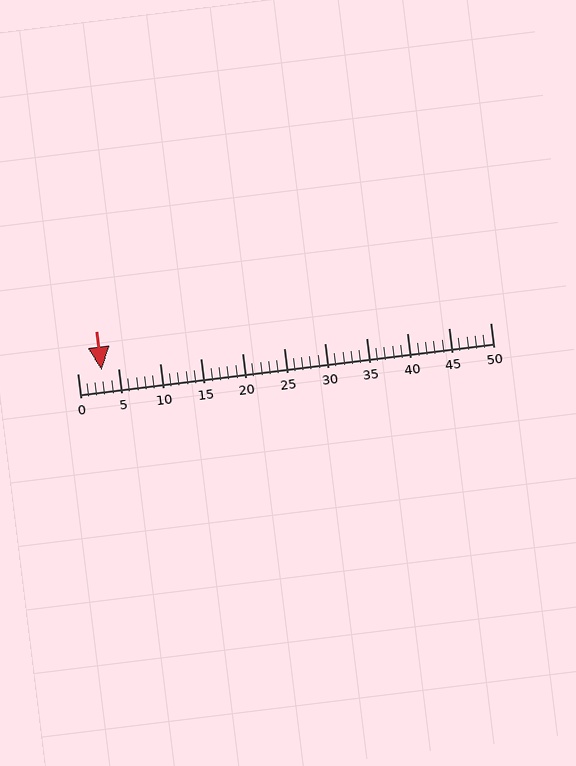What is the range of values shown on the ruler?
The ruler shows values from 0 to 50.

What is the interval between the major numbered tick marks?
The major tick marks are spaced 5 units apart.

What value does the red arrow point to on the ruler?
The red arrow points to approximately 3.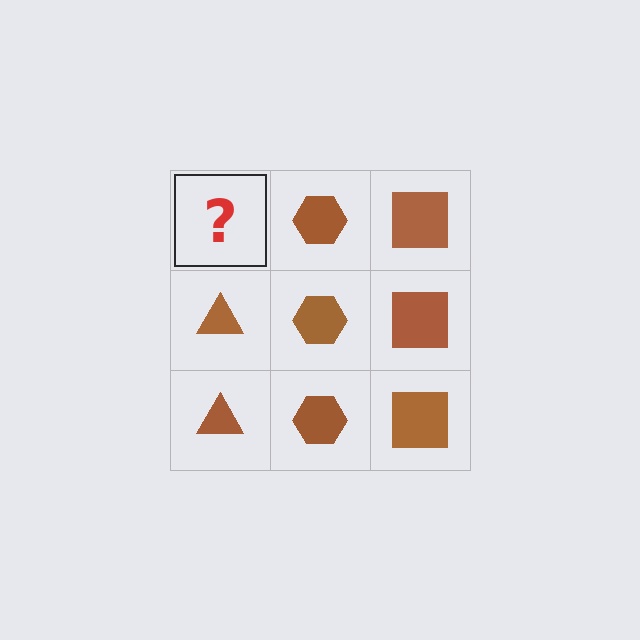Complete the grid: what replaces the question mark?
The question mark should be replaced with a brown triangle.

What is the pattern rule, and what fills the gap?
The rule is that each column has a consistent shape. The gap should be filled with a brown triangle.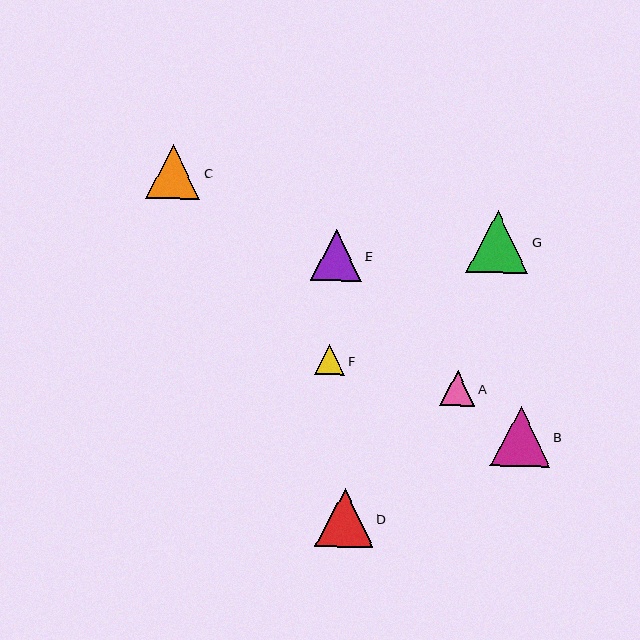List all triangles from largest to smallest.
From largest to smallest: G, B, D, C, E, A, F.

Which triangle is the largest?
Triangle G is the largest with a size of approximately 62 pixels.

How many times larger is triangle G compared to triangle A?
Triangle G is approximately 1.8 times the size of triangle A.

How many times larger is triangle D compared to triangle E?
Triangle D is approximately 1.1 times the size of triangle E.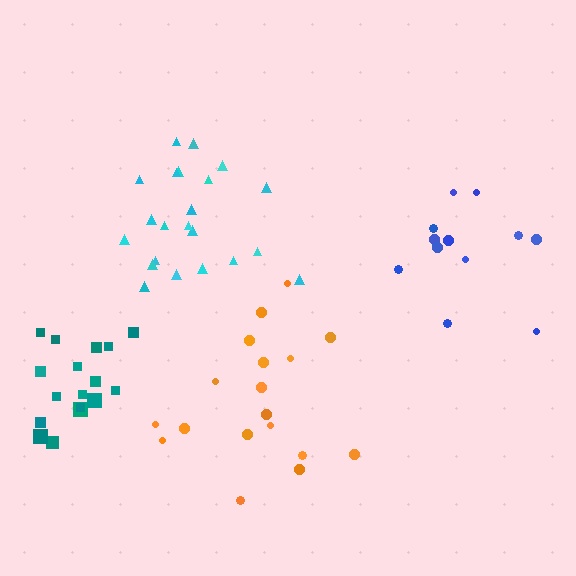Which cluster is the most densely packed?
Teal.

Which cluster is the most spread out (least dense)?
Blue.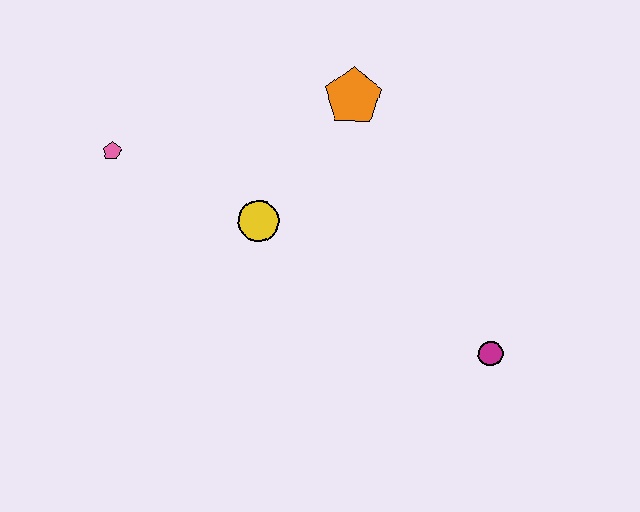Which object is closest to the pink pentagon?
The yellow circle is closest to the pink pentagon.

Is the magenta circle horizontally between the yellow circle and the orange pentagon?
No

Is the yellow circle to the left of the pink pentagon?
No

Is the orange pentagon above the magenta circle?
Yes